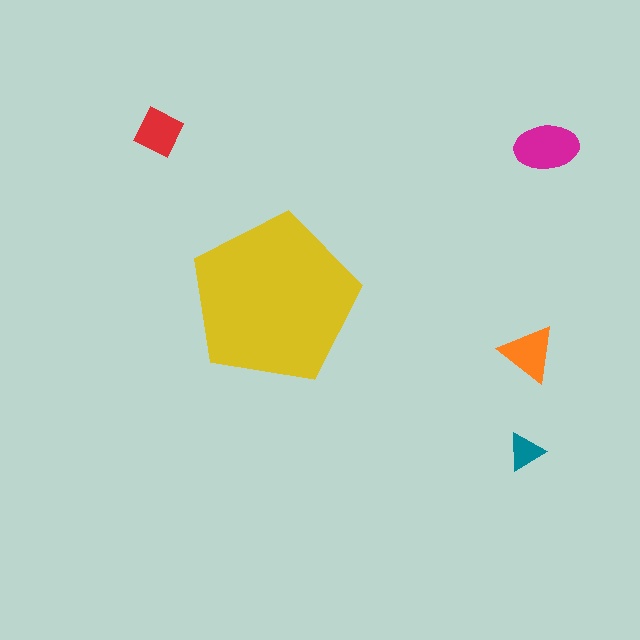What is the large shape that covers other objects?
A yellow pentagon.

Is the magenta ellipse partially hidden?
No, the magenta ellipse is fully visible.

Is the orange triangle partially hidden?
No, the orange triangle is fully visible.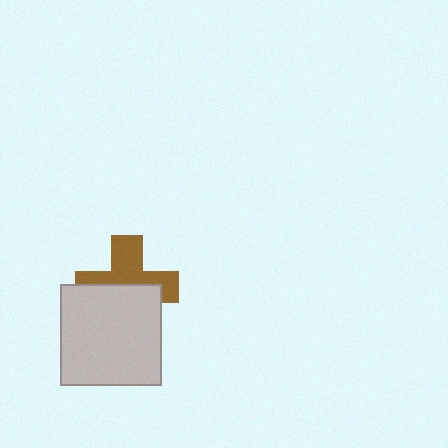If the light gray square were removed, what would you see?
You would see the complete brown cross.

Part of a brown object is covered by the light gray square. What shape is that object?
It is a cross.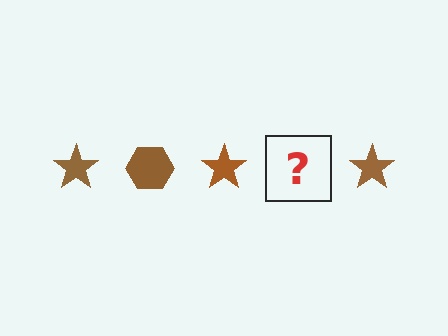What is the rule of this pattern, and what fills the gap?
The rule is that the pattern cycles through star, hexagon shapes in brown. The gap should be filled with a brown hexagon.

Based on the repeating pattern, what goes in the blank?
The blank should be a brown hexagon.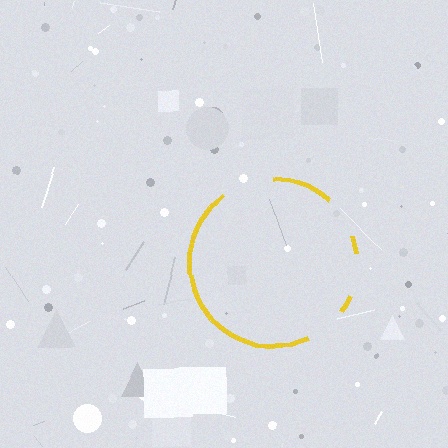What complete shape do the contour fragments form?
The contour fragments form a circle.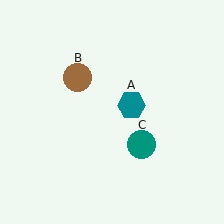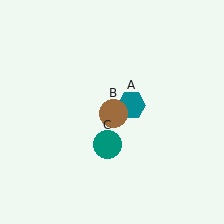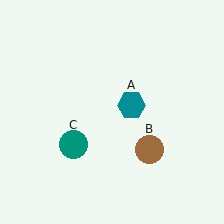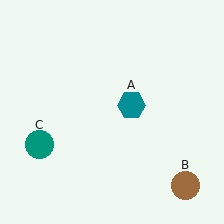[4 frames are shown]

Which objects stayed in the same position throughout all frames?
Teal hexagon (object A) remained stationary.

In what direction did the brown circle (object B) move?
The brown circle (object B) moved down and to the right.